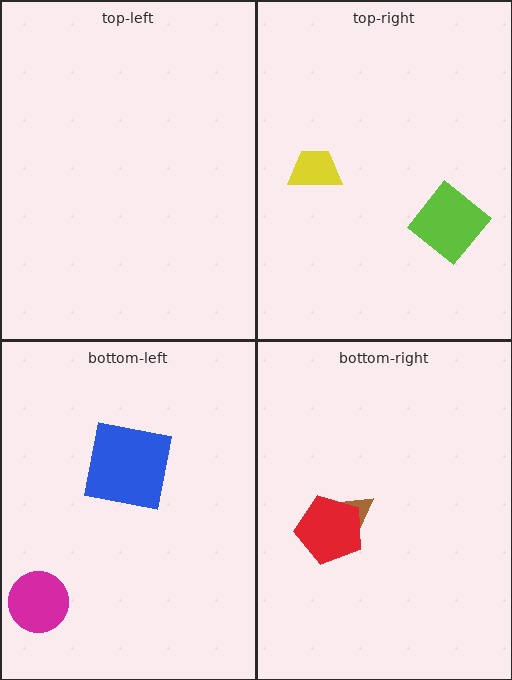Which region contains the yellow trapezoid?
The top-right region.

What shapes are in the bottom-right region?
The brown triangle, the red pentagon.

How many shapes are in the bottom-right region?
2.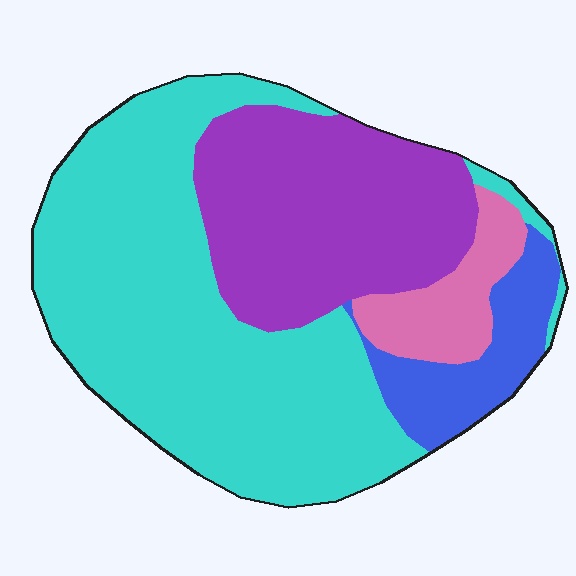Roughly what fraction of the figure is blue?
Blue takes up about one tenth (1/10) of the figure.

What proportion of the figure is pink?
Pink covers roughly 10% of the figure.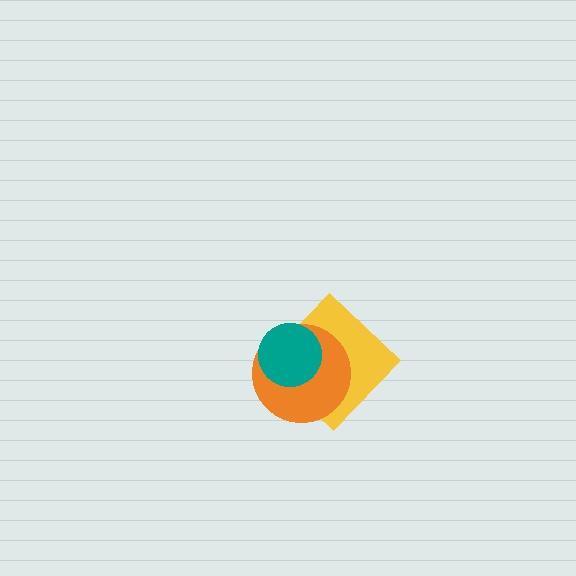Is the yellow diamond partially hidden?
Yes, it is partially covered by another shape.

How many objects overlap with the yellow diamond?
2 objects overlap with the yellow diamond.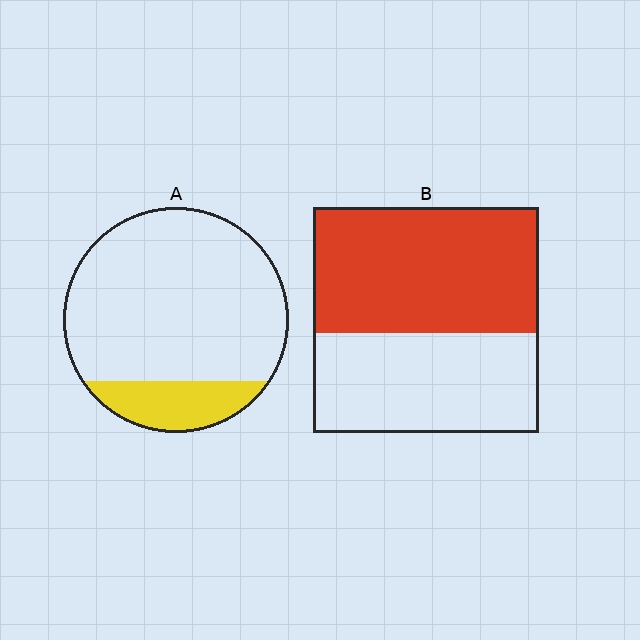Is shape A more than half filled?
No.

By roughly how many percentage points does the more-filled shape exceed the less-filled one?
By roughly 40 percentage points (B over A).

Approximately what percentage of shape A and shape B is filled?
A is approximately 15% and B is approximately 55%.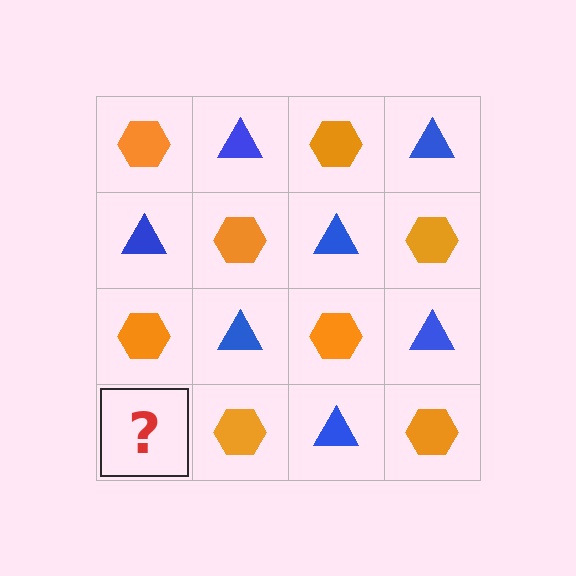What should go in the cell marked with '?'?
The missing cell should contain a blue triangle.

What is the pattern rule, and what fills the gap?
The rule is that it alternates orange hexagon and blue triangle in a checkerboard pattern. The gap should be filled with a blue triangle.